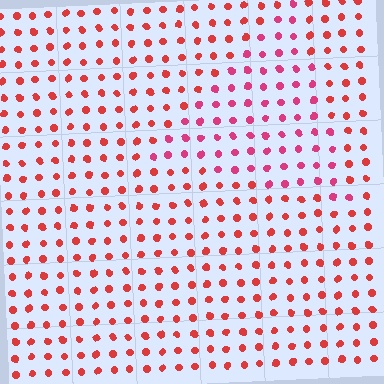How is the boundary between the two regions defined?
The boundary is defined purely by a slight shift in hue (about 25 degrees). Spacing, size, and orientation are identical on both sides.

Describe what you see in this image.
The image is filled with small red elements in a uniform arrangement. A triangle-shaped region is visible where the elements are tinted to a slightly different hue, forming a subtle color boundary.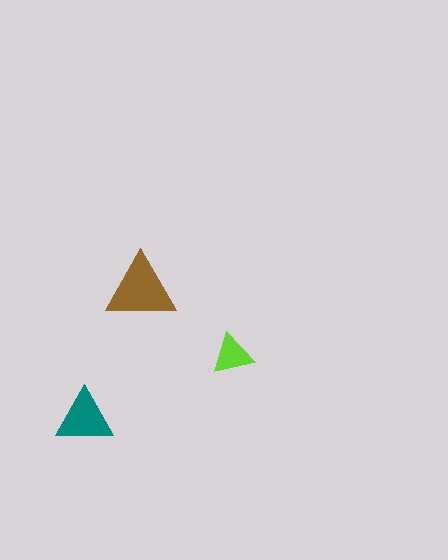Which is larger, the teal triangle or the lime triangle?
The teal one.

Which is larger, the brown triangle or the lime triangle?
The brown one.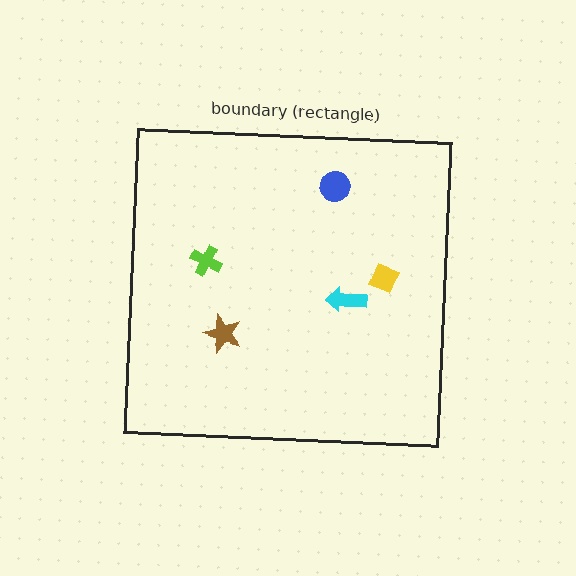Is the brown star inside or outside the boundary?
Inside.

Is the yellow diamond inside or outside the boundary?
Inside.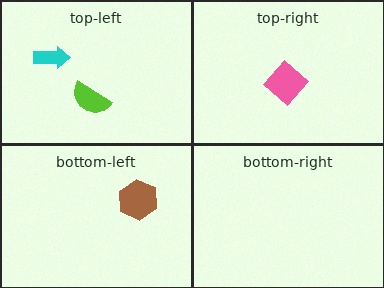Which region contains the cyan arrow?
The top-left region.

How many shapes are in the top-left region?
2.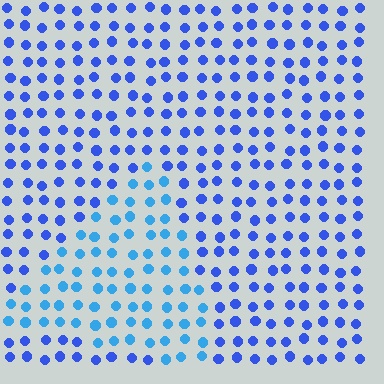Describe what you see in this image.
The image is filled with small blue elements in a uniform arrangement. A triangle-shaped region is visible where the elements are tinted to a slightly different hue, forming a subtle color boundary.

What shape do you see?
I see a triangle.